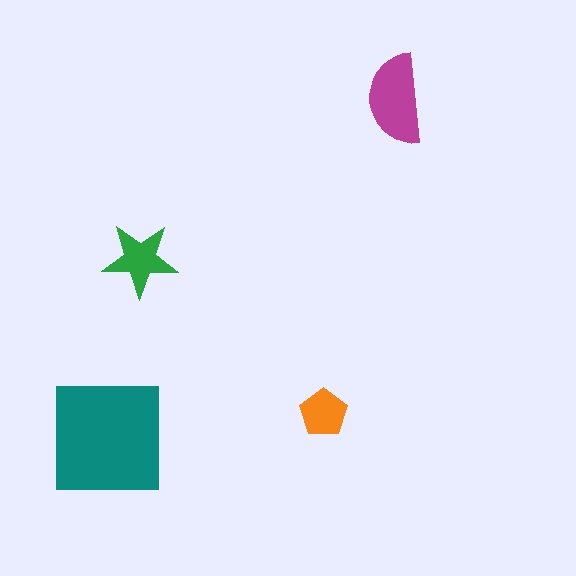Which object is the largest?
The teal square.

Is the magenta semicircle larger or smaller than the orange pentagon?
Larger.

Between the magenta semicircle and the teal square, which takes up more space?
The teal square.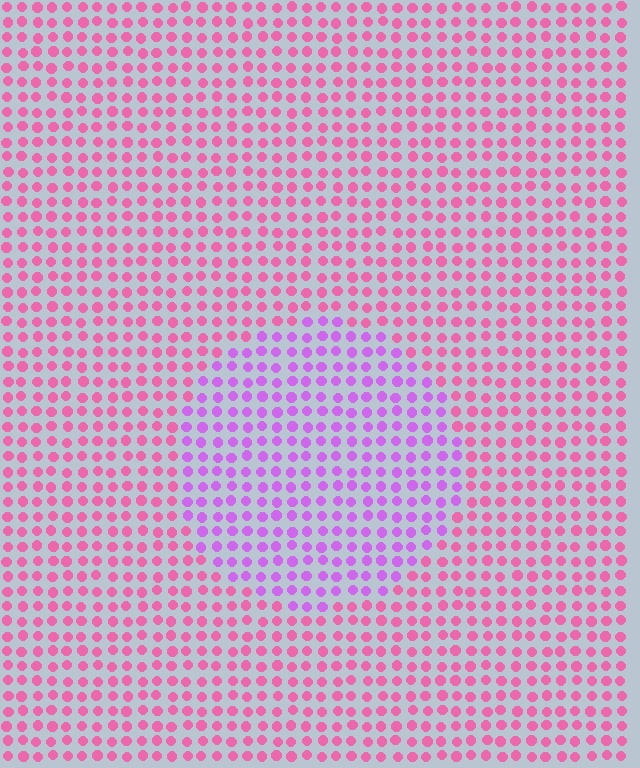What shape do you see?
I see a circle.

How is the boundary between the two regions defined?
The boundary is defined purely by a slight shift in hue (about 43 degrees). Spacing, size, and orientation are identical on both sides.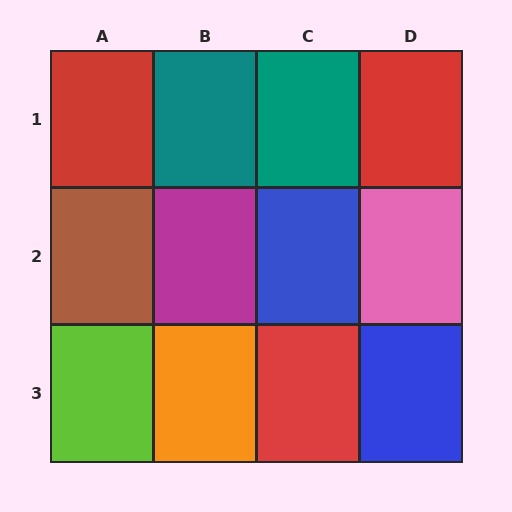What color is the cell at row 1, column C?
Teal.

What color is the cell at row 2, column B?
Magenta.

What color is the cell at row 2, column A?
Brown.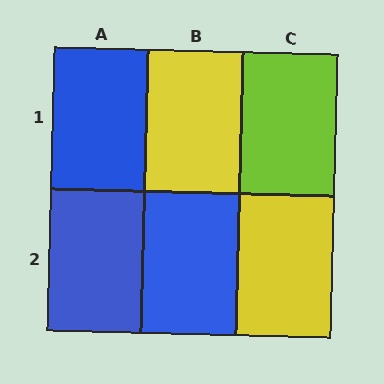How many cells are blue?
3 cells are blue.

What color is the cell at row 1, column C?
Lime.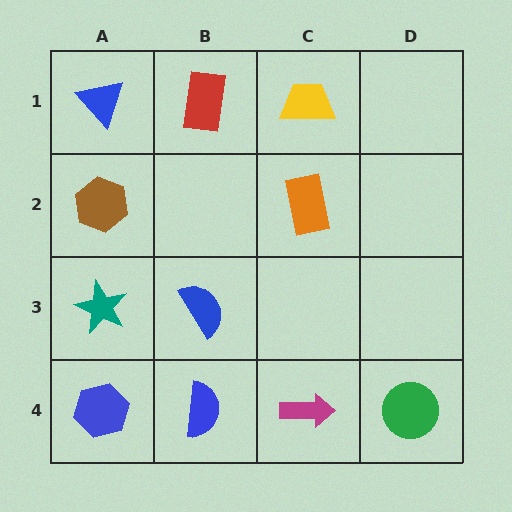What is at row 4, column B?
A blue semicircle.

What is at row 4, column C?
A magenta arrow.